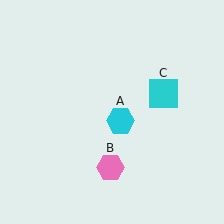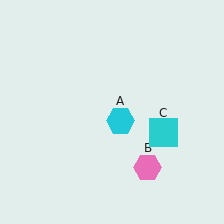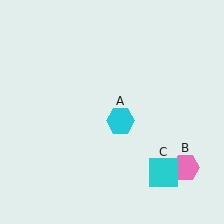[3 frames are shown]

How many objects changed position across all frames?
2 objects changed position: pink hexagon (object B), cyan square (object C).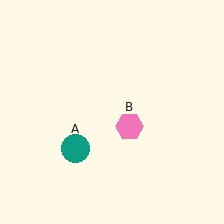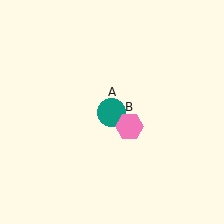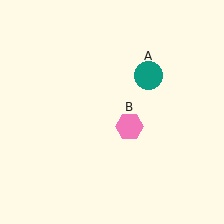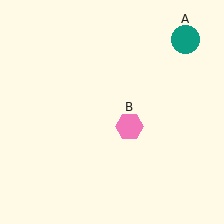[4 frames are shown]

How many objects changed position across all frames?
1 object changed position: teal circle (object A).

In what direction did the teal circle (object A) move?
The teal circle (object A) moved up and to the right.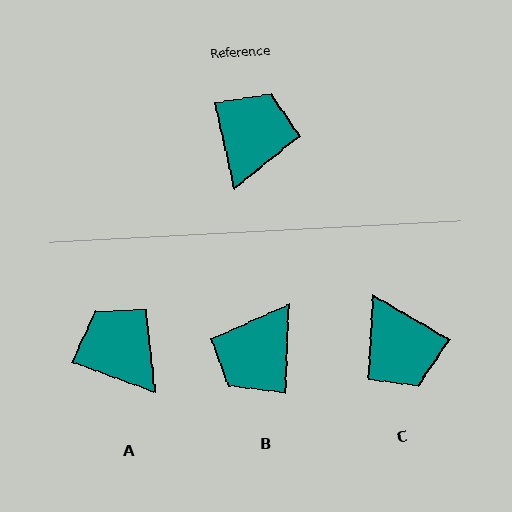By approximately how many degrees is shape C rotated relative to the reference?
Approximately 133 degrees clockwise.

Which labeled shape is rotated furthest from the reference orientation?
B, about 165 degrees away.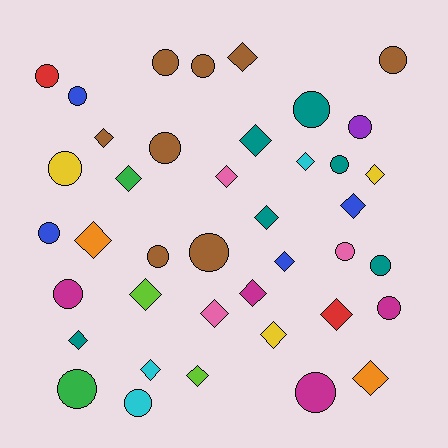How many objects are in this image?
There are 40 objects.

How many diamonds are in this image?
There are 20 diamonds.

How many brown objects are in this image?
There are 8 brown objects.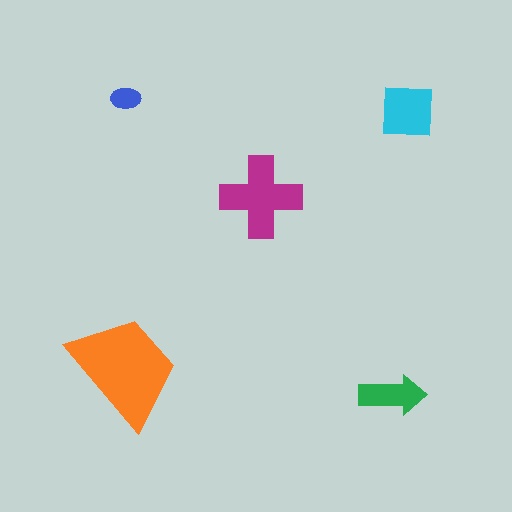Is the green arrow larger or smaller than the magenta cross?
Smaller.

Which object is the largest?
The orange trapezoid.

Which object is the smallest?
The blue ellipse.